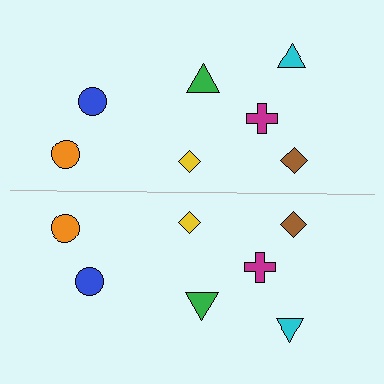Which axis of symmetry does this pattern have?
The pattern has a horizontal axis of symmetry running through the center of the image.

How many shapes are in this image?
There are 14 shapes in this image.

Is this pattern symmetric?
Yes, this pattern has bilateral (reflection) symmetry.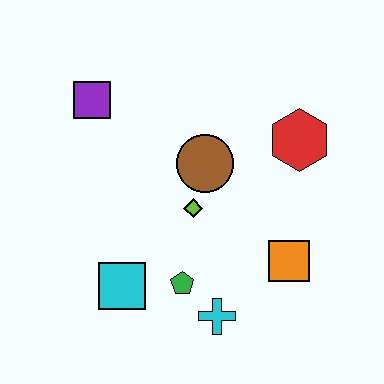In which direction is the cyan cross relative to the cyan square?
The cyan cross is to the right of the cyan square.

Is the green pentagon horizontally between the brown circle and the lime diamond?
No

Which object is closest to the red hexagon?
The brown circle is closest to the red hexagon.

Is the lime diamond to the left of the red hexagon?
Yes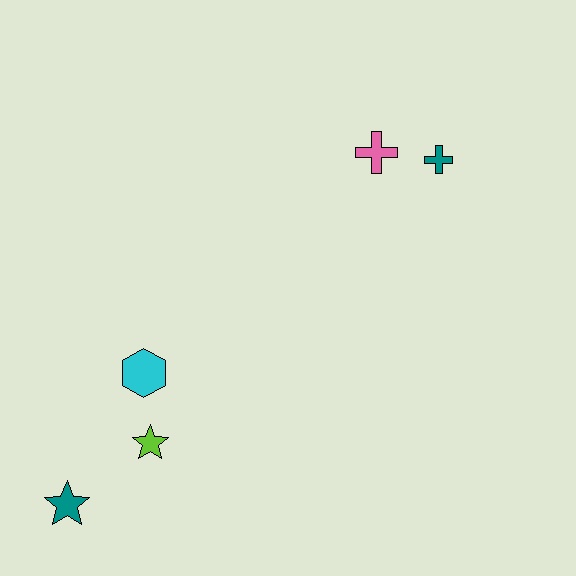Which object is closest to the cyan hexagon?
The lime star is closest to the cyan hexagon.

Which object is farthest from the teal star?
The teal cross is farthest from the teal star.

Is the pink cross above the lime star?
Yes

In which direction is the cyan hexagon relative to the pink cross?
The cyan hexagon is to the left of the pink cross.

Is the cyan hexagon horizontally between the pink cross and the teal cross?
No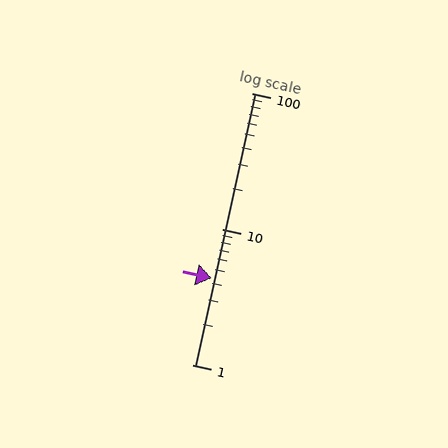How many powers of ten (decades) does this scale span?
The scale spans 2 decades, from 1 to 100.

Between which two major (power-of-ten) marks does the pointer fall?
The pointer is between 1 and 10.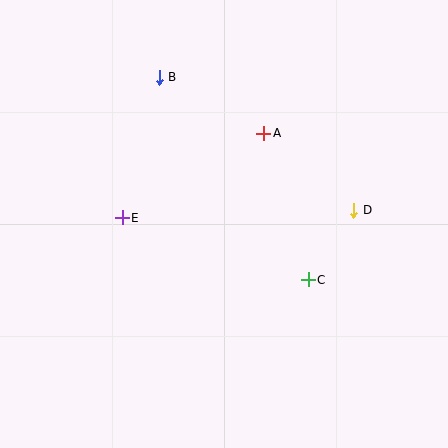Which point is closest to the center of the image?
Point A at (264, 133) is closest to the center.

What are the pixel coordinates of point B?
Point B is at (159, 77).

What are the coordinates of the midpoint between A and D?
The midpoint between A and D is at (309, 172).